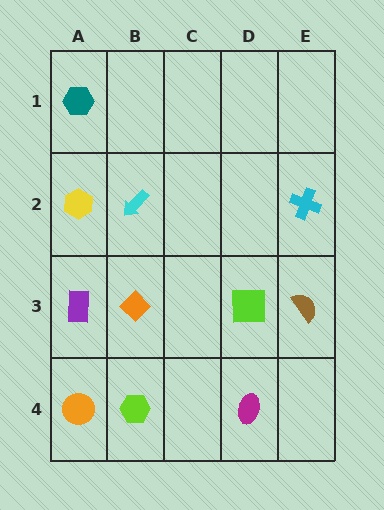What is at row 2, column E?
A cyan cross.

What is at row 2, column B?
A cyan arrow.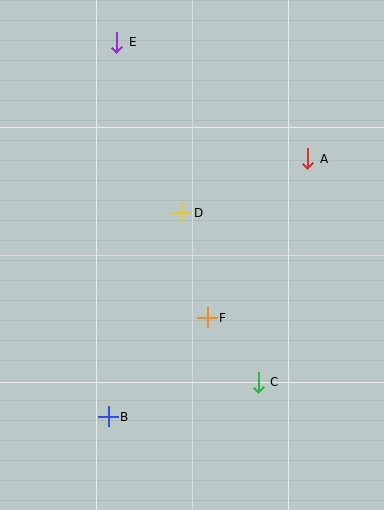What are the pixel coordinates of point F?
Point F is at (207, 318).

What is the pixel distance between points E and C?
The distance between E and C is 368 pixels.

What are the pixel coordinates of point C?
Point C is at (258, 382).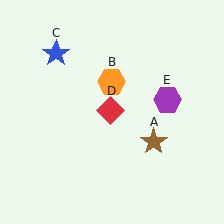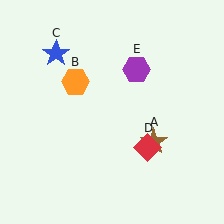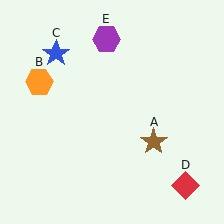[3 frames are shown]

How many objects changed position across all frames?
3 objects changed position: orange hexagon (object B), red diamond (object D), purple hexagon (object E).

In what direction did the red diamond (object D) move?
The red diamond (object D) moved down and to the right.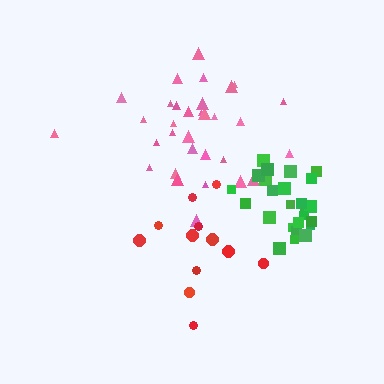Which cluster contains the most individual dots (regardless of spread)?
Pink (33).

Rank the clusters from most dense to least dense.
green, pink, red.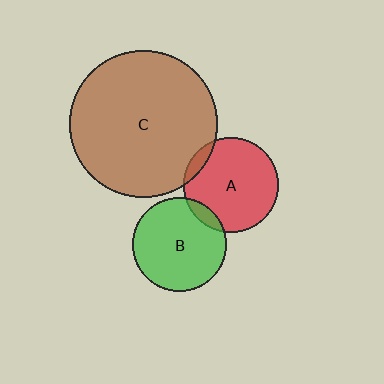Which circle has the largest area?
Circle C (brown).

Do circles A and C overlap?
Yes.